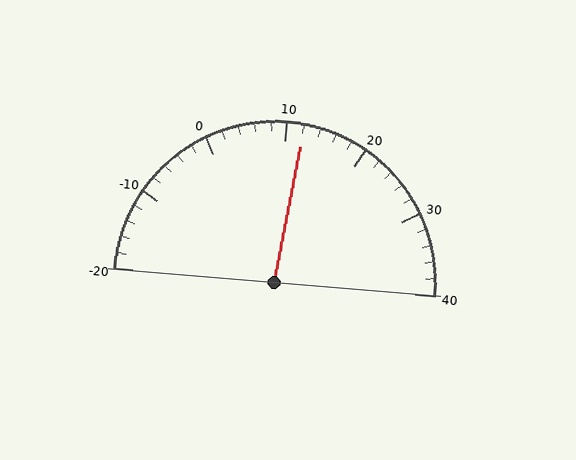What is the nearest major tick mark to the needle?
The nearest major tick mark is 10.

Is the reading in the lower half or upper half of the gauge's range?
The reading is in the upper half of the range (-20 to 40).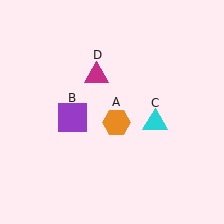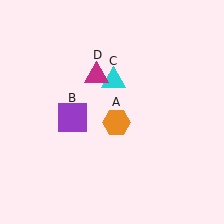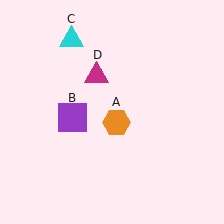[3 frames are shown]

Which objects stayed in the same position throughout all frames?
Orange hexagon (object A) and purple square (object B) and magenta triangle (object D) remained stationary.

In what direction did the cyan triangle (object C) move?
The cyan triangle (object C) moved up and to the left.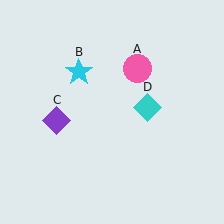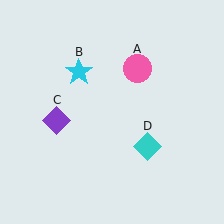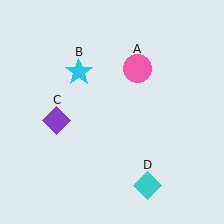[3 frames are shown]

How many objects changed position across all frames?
1 object changed position: cyan diamond (object D).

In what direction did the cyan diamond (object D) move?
The cyan diamond (object D) moved down.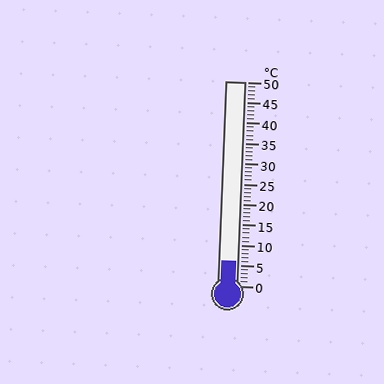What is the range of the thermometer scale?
The thermometer scale ranges from 0°C to 50°C.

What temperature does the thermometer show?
The thermometer shows approximately 6°C.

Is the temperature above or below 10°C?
The temperature is below 10°C.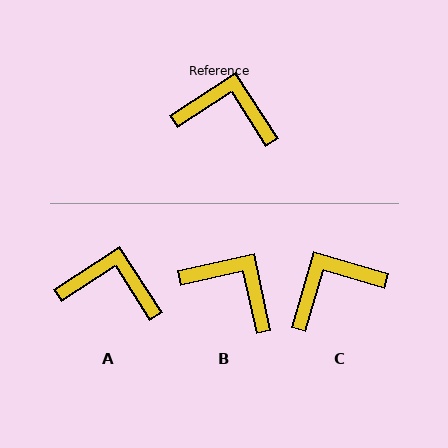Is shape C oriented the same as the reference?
No, it is off by about 41 degrees.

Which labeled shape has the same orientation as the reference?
A.